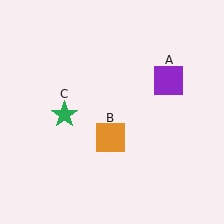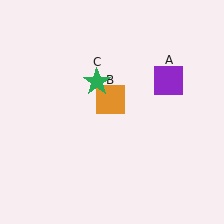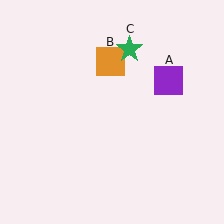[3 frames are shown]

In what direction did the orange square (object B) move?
The orange square (object B) moved up.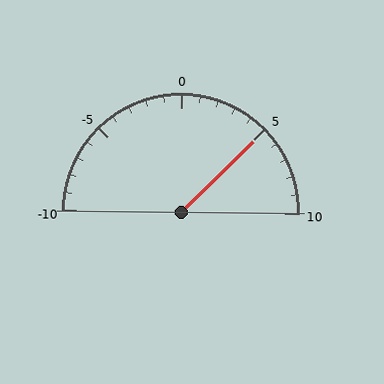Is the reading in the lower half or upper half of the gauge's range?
The reading is in the upper half of the range (-10 to 10).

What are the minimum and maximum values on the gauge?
The gauge ranges from -10 to 10.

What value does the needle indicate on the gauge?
The needle indicates approximately 5.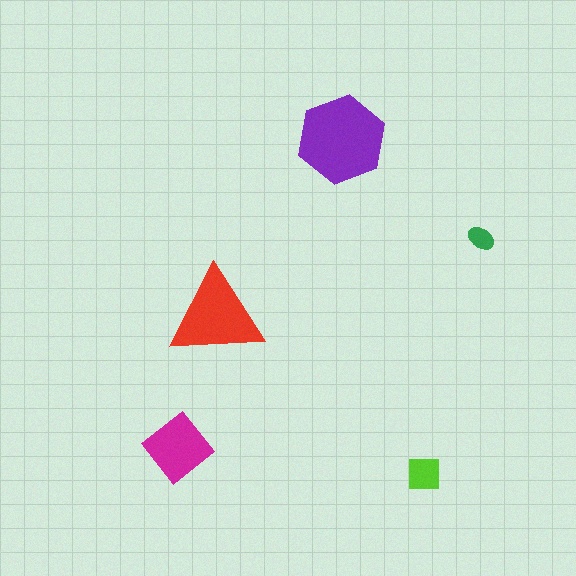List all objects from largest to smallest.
The purple hexagon, the red triangle, the magenta diamond, the lime square, the green ellipse.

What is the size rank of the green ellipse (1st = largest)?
5th.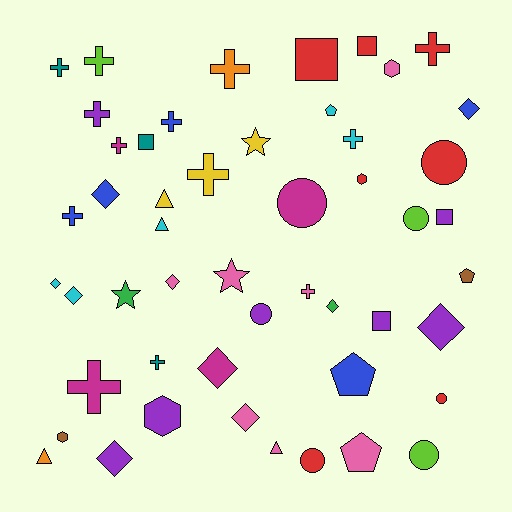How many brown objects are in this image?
There are 2 brown objects.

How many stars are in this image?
There are 3 stars.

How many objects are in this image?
There are 50 objects.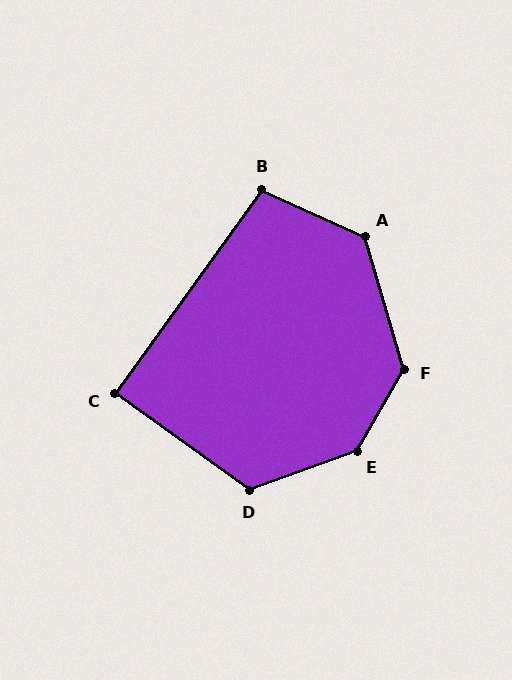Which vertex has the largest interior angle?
E, at approximately 139 degrees.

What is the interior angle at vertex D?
Approximately 124 degrees (obtuse).